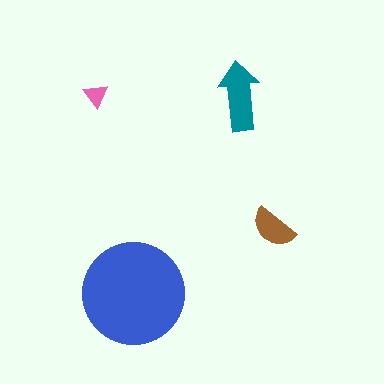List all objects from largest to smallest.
The blue circle, the teal arrow, the brown semicircle, the pink triangle.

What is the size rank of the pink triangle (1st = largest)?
4th.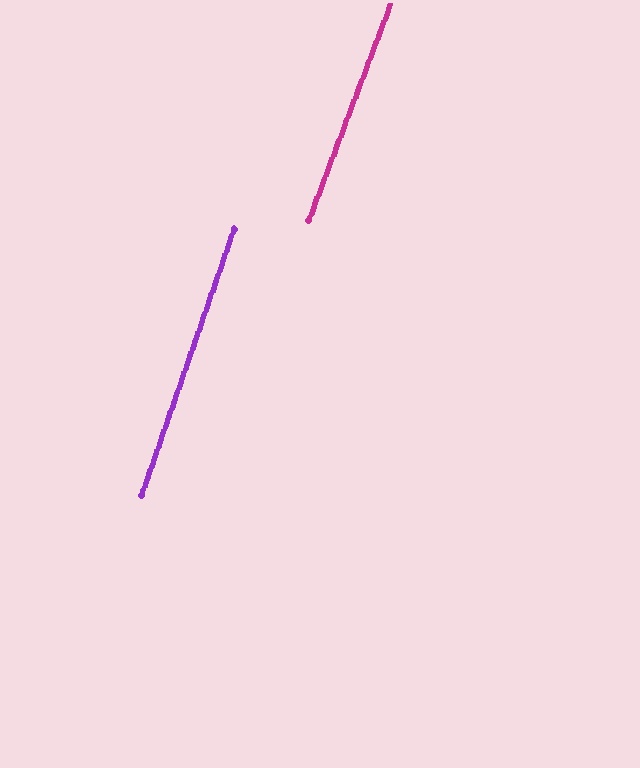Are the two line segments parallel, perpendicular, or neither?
Parallel — their directions differ by only 1.7°.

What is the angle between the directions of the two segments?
Approximately 2 degrees.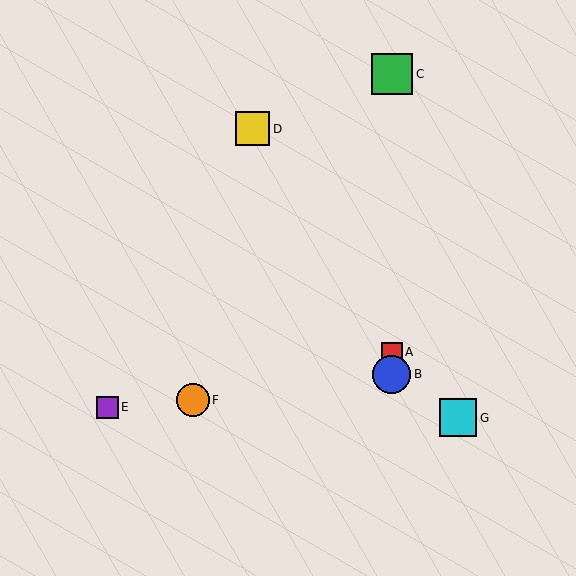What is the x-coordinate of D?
Object D is at x≈252.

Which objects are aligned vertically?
Objects A, B, C are aligned vertically.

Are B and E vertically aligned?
No, B is at x≈392 and E is at x≈107.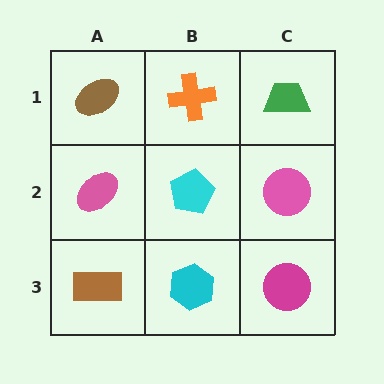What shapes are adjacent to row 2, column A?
A brown ellipse (row 1, column A), a brown rectangle (row 3, column A), a cyan pentagon (row 2, column B).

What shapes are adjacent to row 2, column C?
A green trapezoid (row 1, column C), a magenta circle (row 3, column C), a cyan pentagon (row 2, column B).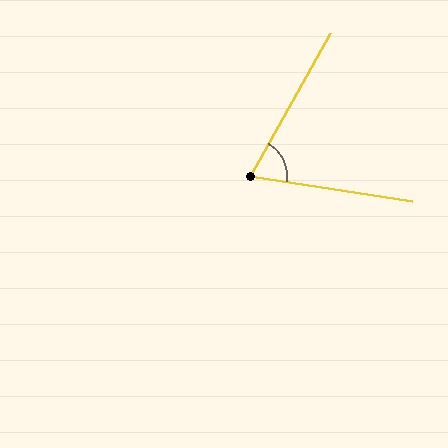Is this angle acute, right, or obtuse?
It is acute.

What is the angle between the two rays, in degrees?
Approximately 70 degrees.